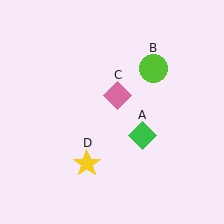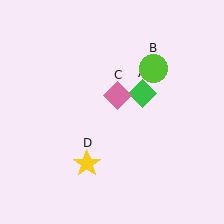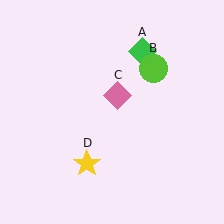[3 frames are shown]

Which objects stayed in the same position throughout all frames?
Lime circle (object B) and pink diamond (object C) and yellow star (object D) remained stationary.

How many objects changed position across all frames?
1 object changed position: green diamond (object A).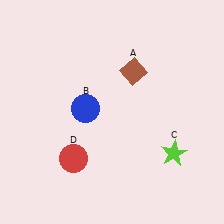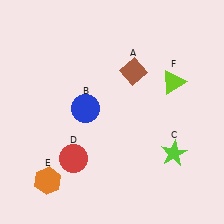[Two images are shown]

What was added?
An orange hexagon (E), a lime triangle (F) were added in Image 2.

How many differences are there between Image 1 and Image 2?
There are 2 differences between the two images.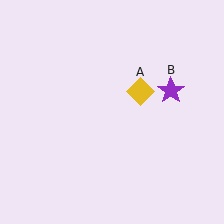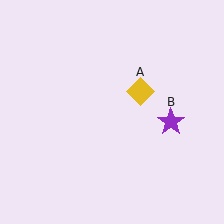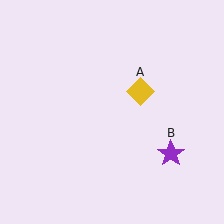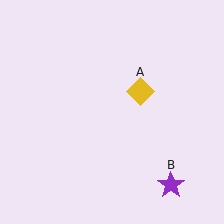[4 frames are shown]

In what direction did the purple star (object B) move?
The purple star (object B) moved down.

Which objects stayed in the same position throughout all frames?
Yellow diamond (object A) remained stationary.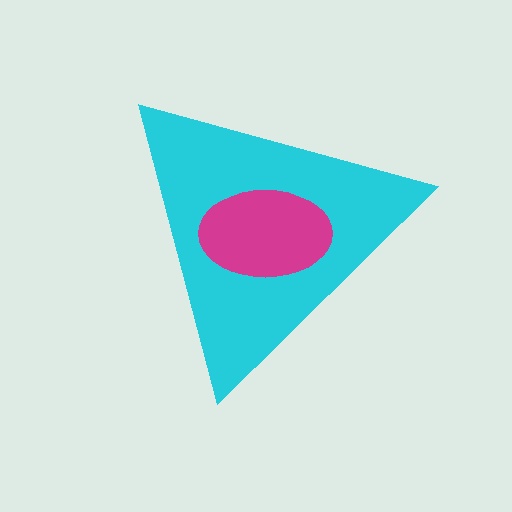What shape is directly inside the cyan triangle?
The magenta ellipse.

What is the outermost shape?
The cyan triangle.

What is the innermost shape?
The magenta ellipse.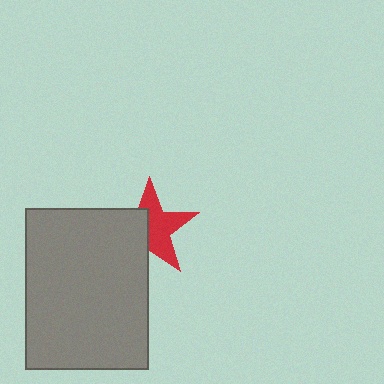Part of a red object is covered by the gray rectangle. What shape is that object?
It is a star.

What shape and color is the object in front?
The object in front is a gray rectangle.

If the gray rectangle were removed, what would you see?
You would see the complete red star.